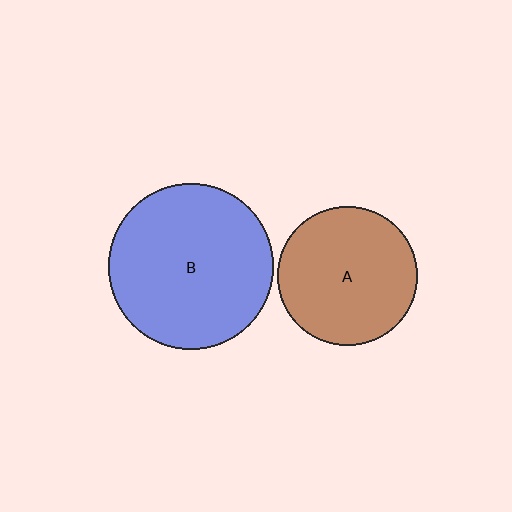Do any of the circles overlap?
No, none of the circles overlap.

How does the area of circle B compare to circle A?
Approximately 1.4 times.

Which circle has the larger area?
Circle B (blue).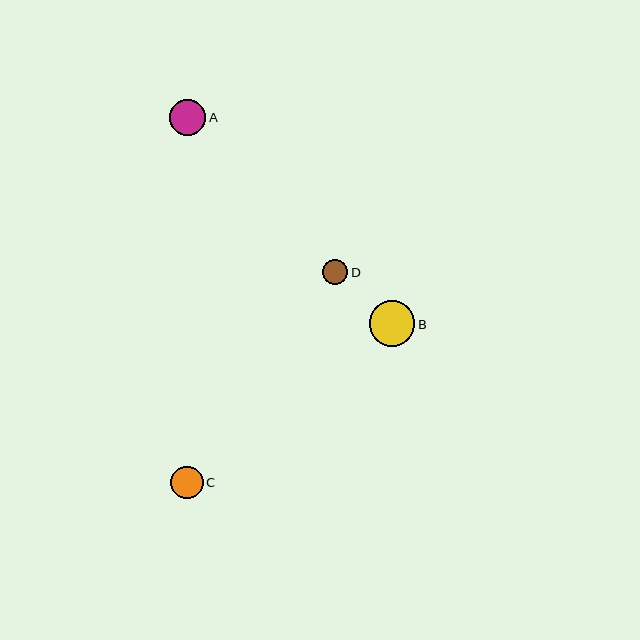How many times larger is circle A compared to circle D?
Circle A is approximately 1.4 times the size of circle D.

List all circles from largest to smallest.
From largest to smallest: B, A, C, D.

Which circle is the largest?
Circle B is the largest with a size of approximately 46 pixels.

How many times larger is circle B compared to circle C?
Circle B is approximately 1.4 times the size of circle C.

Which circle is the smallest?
Circle D is the smallest with a size of approximately 25 pixels.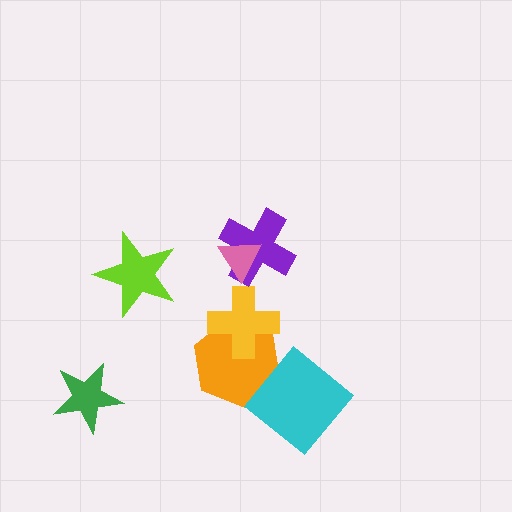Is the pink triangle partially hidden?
No, no other shape covers it.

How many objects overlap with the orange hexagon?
2 objects overlap with the orange hexagon.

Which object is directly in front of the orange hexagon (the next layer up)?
The yellow cross is directly in front of the orange hexagon.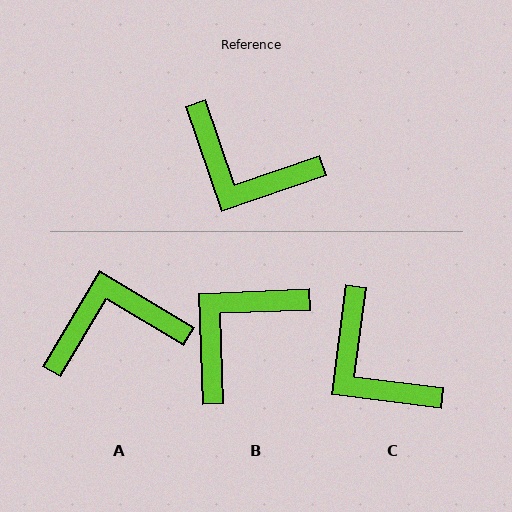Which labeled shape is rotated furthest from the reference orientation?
A, about 140 degrees away.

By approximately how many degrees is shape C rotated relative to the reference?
Approximately 26 degrees clockwise.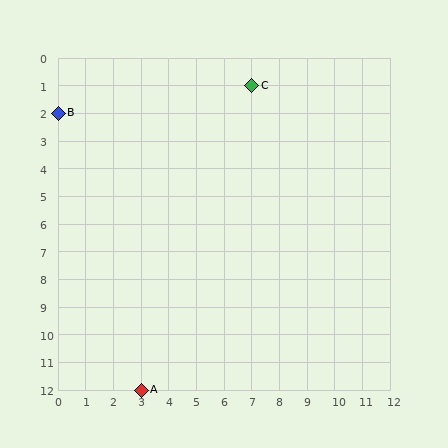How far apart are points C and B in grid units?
Points C and B are 7 columns and 1 row apart (about 7.1 grid units diagonally).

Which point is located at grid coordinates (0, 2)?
Point B is at (0, 2).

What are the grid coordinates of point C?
Point C is at grid coordinates (7, 1).